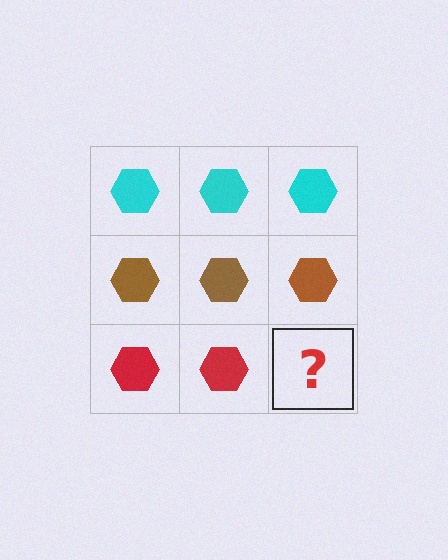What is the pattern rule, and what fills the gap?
The rule is that each row has a consistent color. The gap should be filled with a red hexagon.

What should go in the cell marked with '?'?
The missing cell should contain a red hexagon.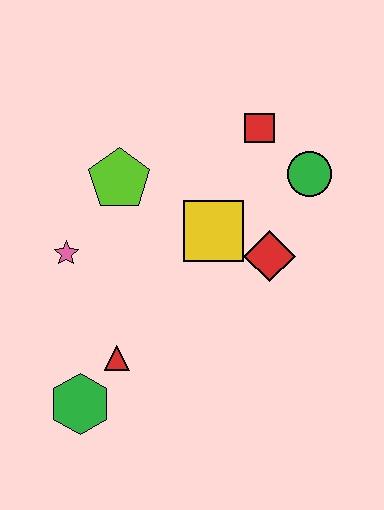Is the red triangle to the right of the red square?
No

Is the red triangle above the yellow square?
No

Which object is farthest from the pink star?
The green circle is farthest from the pink star.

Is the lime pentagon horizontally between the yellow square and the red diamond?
No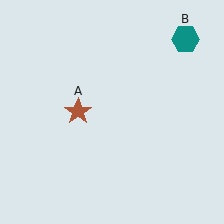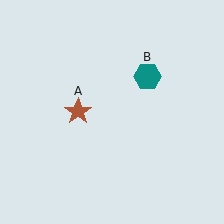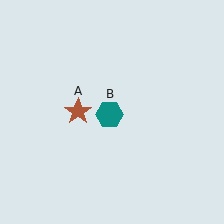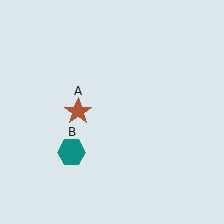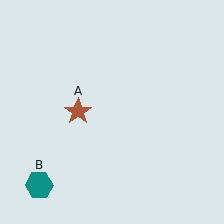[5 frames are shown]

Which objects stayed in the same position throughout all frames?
Brown star (object A) remained stationary.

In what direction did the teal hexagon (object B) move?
The teal hexagon (object B) moved down and to the left.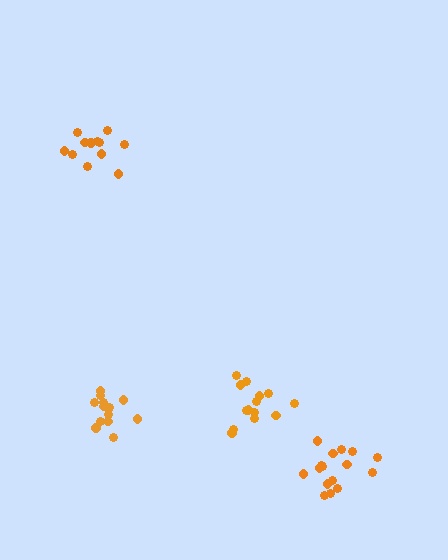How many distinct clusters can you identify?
There are 4 distinct clusters.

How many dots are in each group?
Group 1: 16 dots, Group 2: 13 dots, Group 3: 14 dots, Group 4: 12 dots (55 total).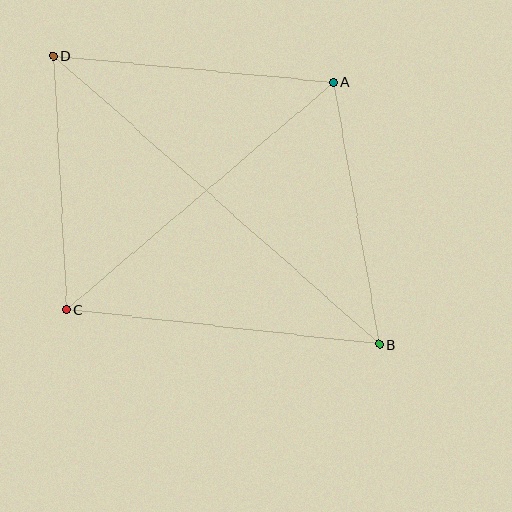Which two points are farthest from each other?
Points B and D are farthest from each other.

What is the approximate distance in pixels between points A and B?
The distance between A and B is approximately 266 pixels.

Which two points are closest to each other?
Points C and D are closest to each other.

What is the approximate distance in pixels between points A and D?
The distance between A and D is approximately 281 pixels.